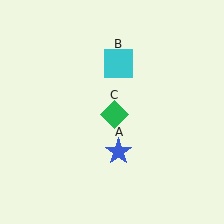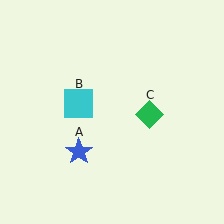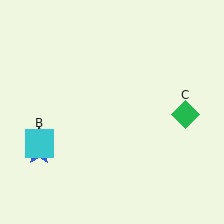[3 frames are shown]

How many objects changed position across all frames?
3 objects changed position: blue star (object A), cyan square (object B), green diamond (object C).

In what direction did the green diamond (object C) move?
The green diamond (object C) moved right.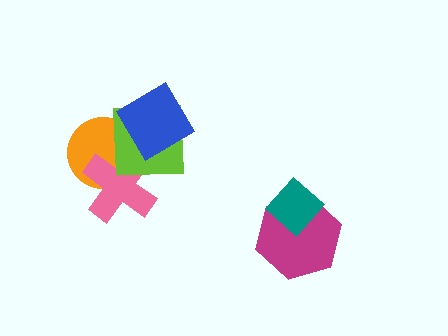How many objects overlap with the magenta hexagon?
1 object overlaps with the magenta hexagon.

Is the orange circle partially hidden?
Yes, it is partially covered by another shape.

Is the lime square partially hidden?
Yes, it is partially covered by another shape.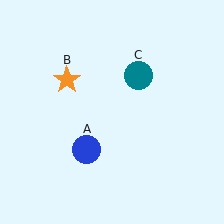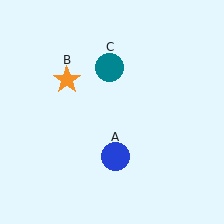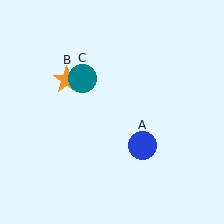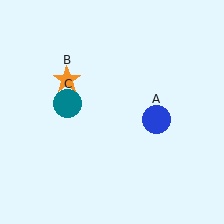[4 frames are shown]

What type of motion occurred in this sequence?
The blue circle (object A), teal circle (object C) rotated counterclockwise around the center of the scene.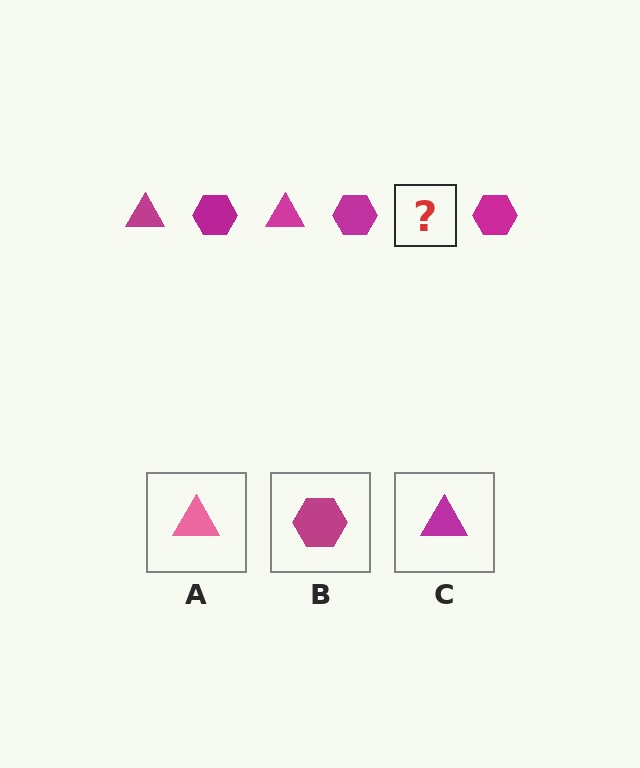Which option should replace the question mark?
Option C.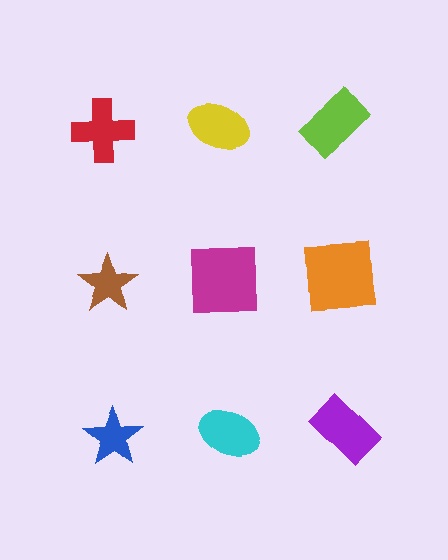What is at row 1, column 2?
A yellow ellipse.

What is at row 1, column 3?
A lime rectangle.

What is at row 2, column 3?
An orange square.